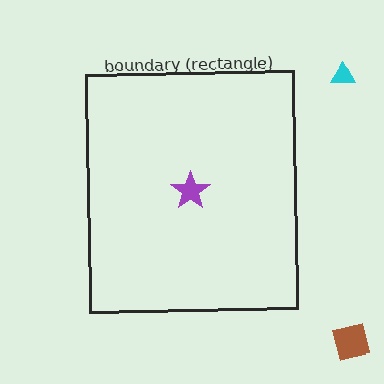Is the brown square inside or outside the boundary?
Outside.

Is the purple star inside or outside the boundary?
Inside.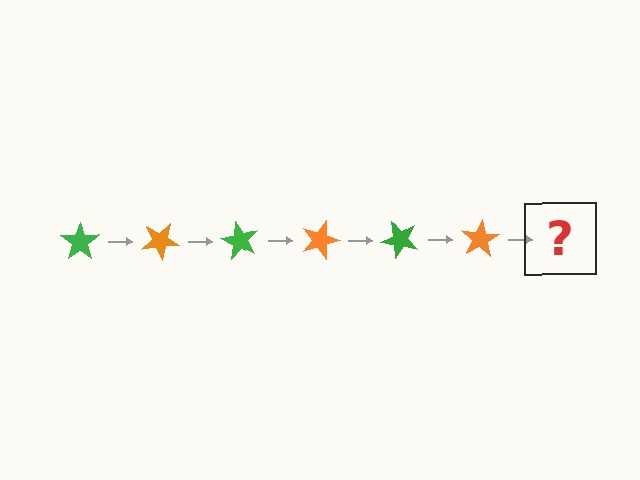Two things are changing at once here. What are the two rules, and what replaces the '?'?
The two rules are that it rotates 30 degrees each step and the color cycles through green and orange. The '?' should be a green star, rotated 180 degrees from the start.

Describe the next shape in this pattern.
It should be a green star, rotated 180 degrees from the start.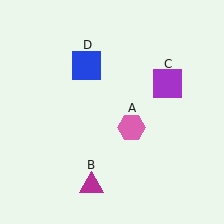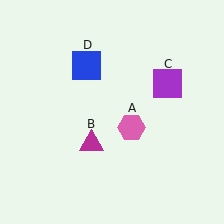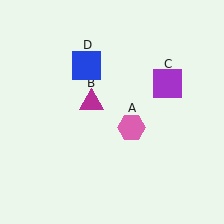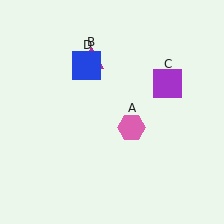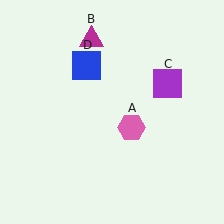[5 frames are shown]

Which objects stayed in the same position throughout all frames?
Pink hexagon (object A) and purple square (object C) and blue square (object D) remained stationary.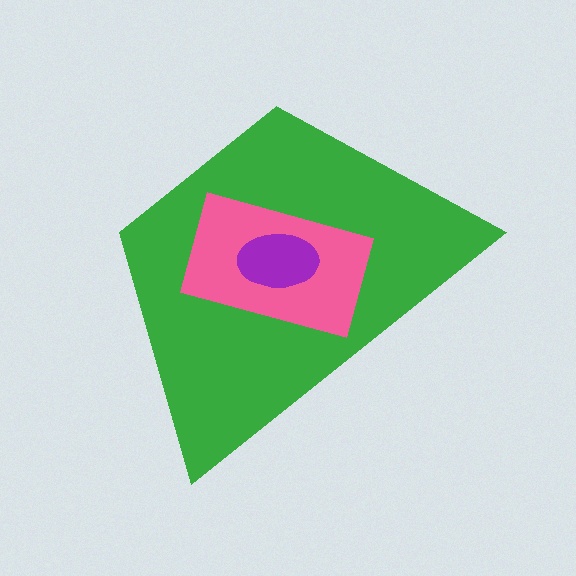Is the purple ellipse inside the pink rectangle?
Yes.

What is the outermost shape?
The green trapezoid.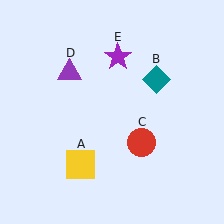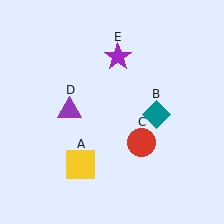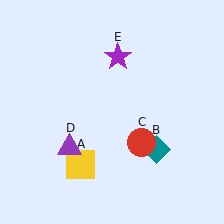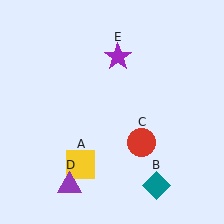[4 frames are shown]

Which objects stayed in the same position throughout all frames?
Yellow square (object A) and red circle (object C) and purple star (object E) remained stationary.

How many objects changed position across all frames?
2 objects changed position: teal diamond (object B), purple triangle (object D).